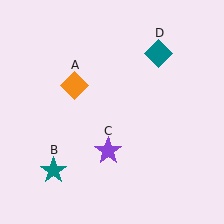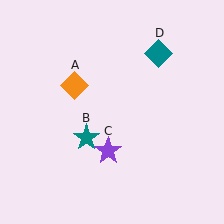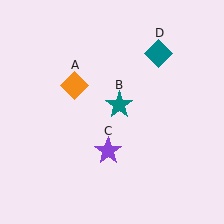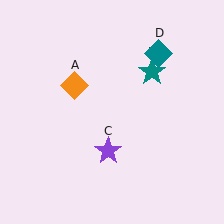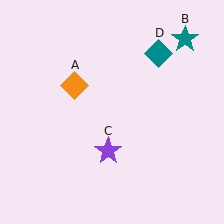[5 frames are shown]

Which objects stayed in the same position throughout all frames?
Orange diamond (object A) and purple star (object C) and teal diamond (object D) remained stationary.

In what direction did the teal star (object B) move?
The teal star (object B) moved up and to the right.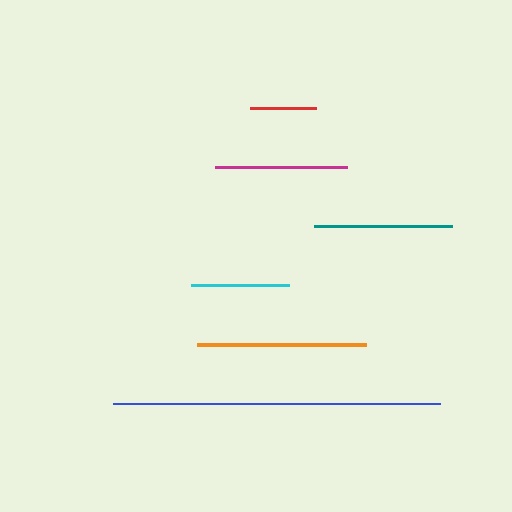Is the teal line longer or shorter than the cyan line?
The teal line is longer than the cyan line.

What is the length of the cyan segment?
The cyan segment is approximately 98 pixels long.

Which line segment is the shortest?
The red line is the shortest at approximately 66 pixels.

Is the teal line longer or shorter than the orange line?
The orange line is longer than the teal line.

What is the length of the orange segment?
The orange segment is approximately 168 pixels long.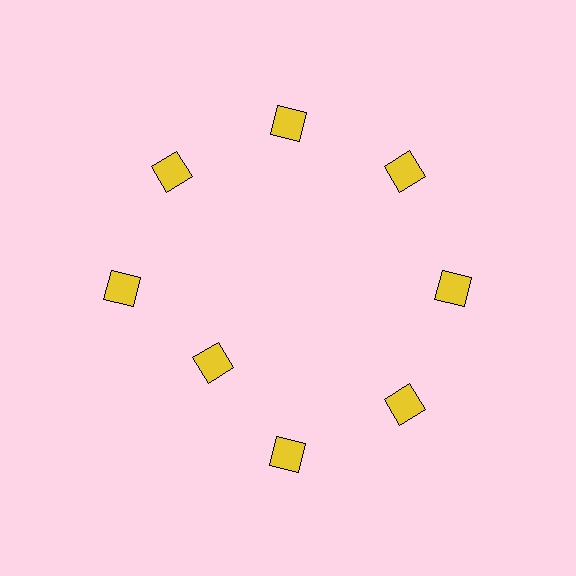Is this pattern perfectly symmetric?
No. The 8 yellow squares are arranged in a ring, but one element near the 8 o'clock position is pulled inward toward the center, breaking the 8-fold rotational symmetry.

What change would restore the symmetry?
The symmetry would be restored by moving it outward, back onto the ring so that all 8 squares sit at equal angles and equal distance from the center.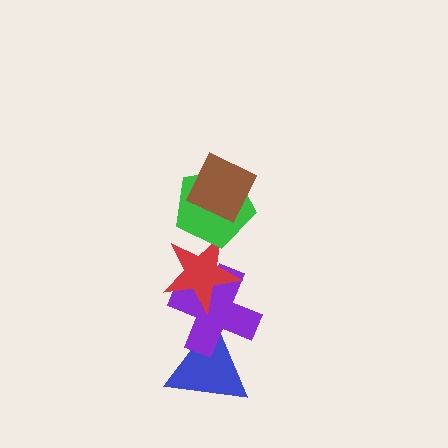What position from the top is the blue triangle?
The blue triangle is 5th from the top.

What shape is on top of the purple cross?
The red star is on top of the purple cross.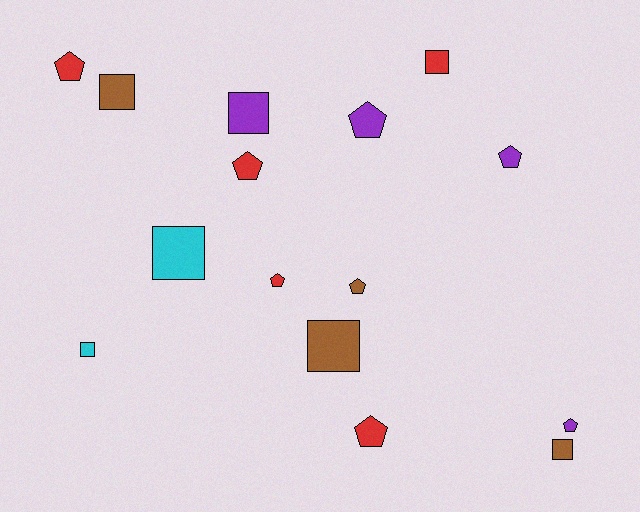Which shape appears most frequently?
Pentagon, with 8 objects.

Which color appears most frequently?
Red, with 5 objects.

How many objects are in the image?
There are 15 objects.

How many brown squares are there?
There are 3 brown squares.